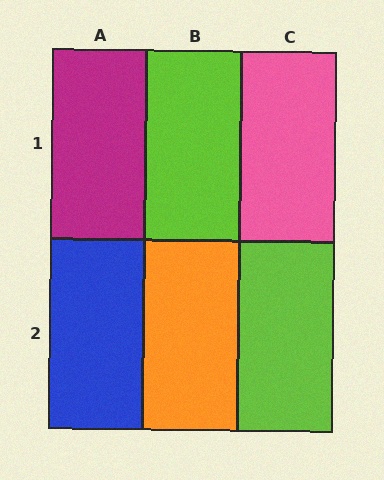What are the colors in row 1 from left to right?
Magenta, lime, pink.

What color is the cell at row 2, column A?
Blue.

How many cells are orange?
1 cell is orange.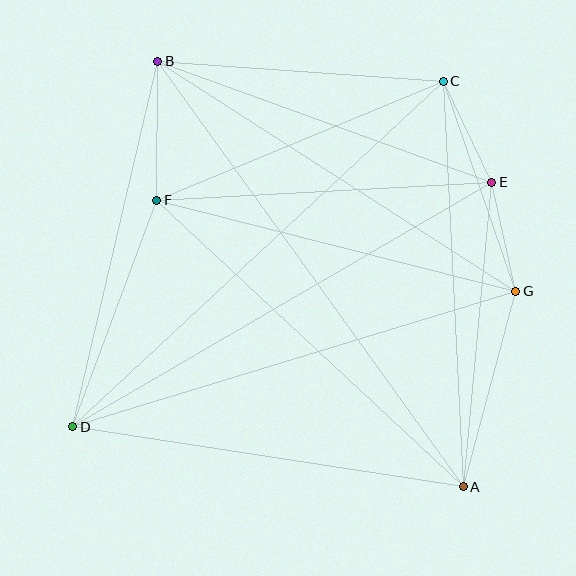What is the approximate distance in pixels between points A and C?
The distance between A and C is approximately 406 pixels.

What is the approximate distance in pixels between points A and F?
The distance between A and F is approximately 420 pixels.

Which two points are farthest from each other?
Points A and B are farthest from each other.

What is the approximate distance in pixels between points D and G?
The distance between D and G is approximately 463 pixels.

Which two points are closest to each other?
Points E and G are closest to each other.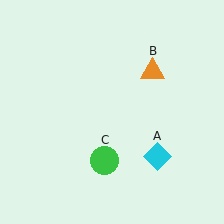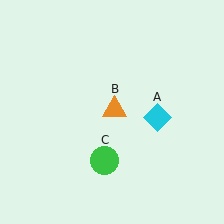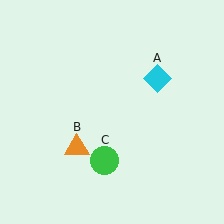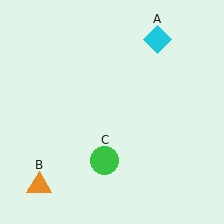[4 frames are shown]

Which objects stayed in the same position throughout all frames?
Green circle (object C) remained stationary.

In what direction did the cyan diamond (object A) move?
The cyan diamond (object A) moved up.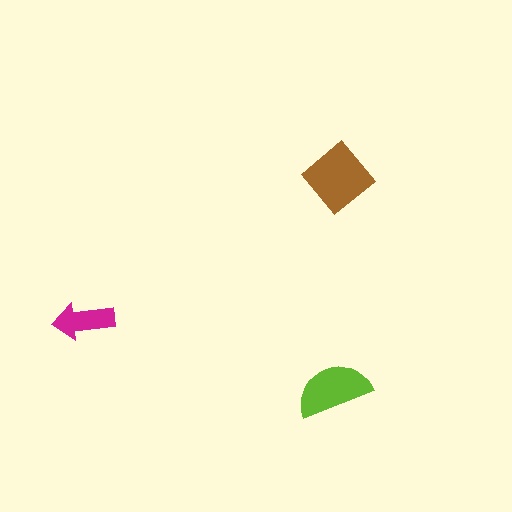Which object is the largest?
The brown diamond.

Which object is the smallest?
The magenta arrow.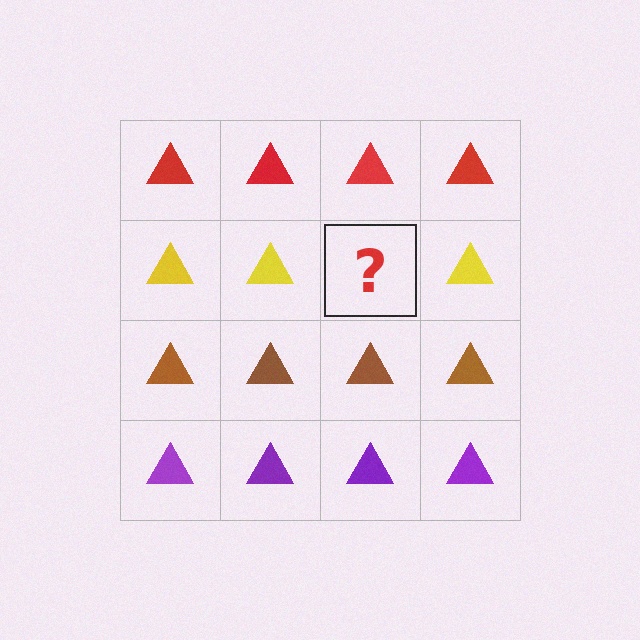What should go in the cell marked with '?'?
The missing cell should contain a yellow triangle.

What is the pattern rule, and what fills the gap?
The rule is that each row has a consistent color. The gap should be filled with a yellow triangle.